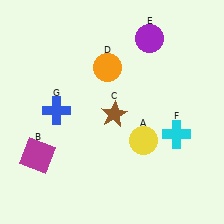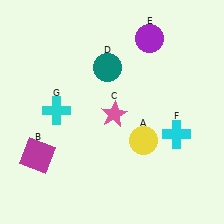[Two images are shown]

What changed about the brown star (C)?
In Image 1, C is brown. In Image 2, it changed to pink.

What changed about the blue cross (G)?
In Image 1, G is blue. In Image 2, it changed to cyan.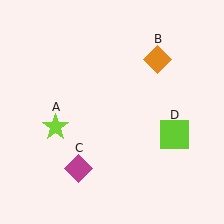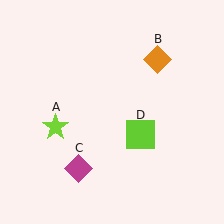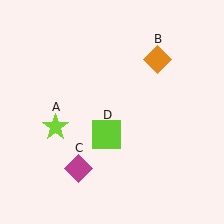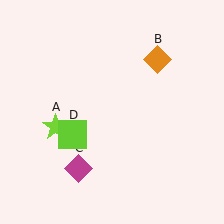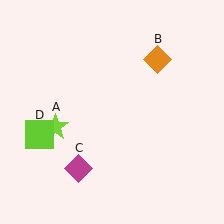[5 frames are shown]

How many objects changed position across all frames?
1 object changed position: lime square (object D).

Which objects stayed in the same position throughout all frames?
Lime star (object A) and orange diamond (object B) and magenta diamond (object C) remained stationary.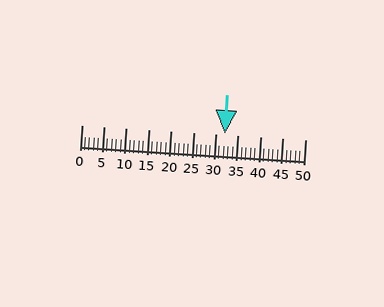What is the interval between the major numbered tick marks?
The major tick marks are spaced 5 units apart.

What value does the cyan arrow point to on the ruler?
The cyan arrow points to approximately 32.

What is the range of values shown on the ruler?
The ruler shows values from 0 to 50.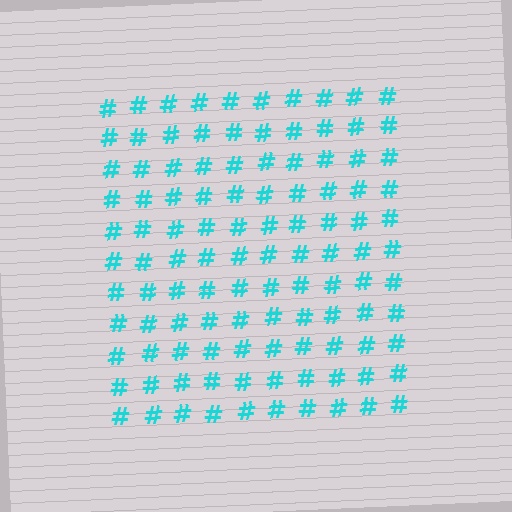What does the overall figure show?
The overall figure shows a square.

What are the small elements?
The small elements are hash symbols.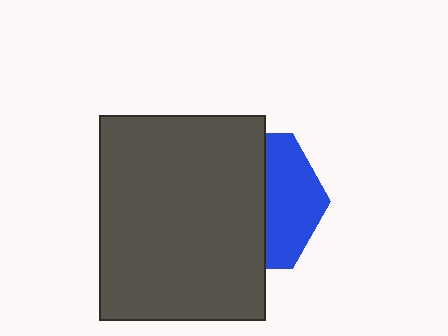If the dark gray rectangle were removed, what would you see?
You would see the complete blue hexagon.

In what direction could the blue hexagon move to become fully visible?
The blue hexagon could move right. That would shift it out from behind the dark gray rectangle entirely.